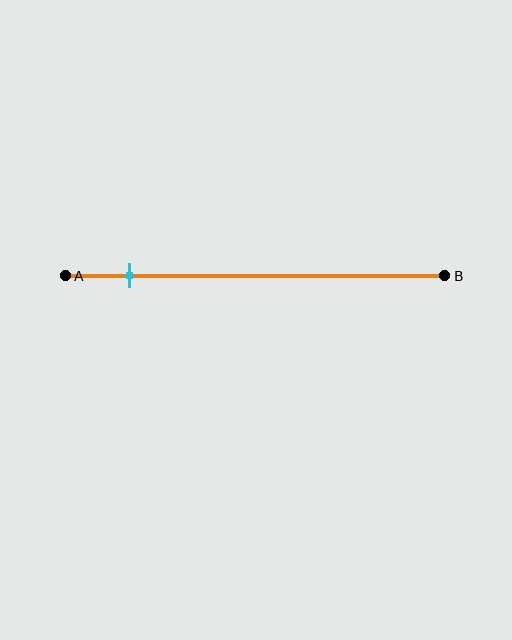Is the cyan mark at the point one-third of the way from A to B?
No, the mark is at about 15% from A, not at the 33% one-third point.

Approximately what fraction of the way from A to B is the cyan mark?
The cyan mark is approximately 15% of the way from A to B.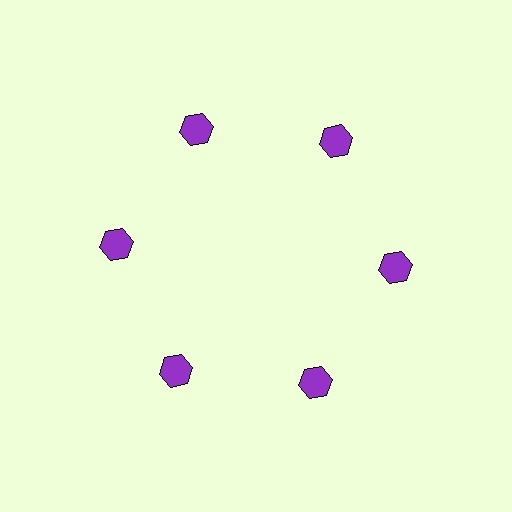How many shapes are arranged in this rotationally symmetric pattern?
There are 6 shapes, arranged in 6 groups of 1.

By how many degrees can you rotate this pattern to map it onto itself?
The pattern maps onto itself every 60 degrees of rotation.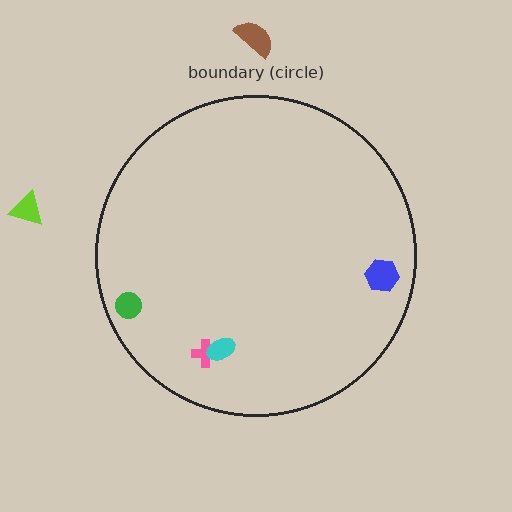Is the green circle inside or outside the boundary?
Inside.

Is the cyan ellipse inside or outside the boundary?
Inside.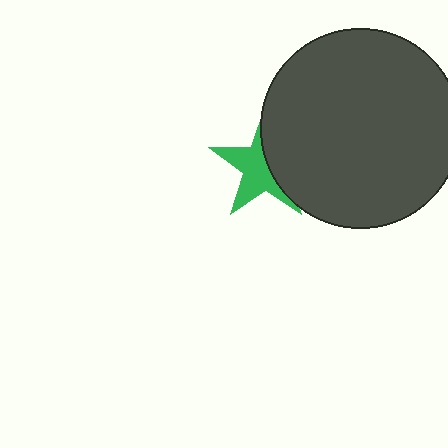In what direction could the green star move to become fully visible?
The green star could move left. That would shift it out from behind the dark gray circle entirely.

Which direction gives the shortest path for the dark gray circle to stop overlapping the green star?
Moving right gives the shortest separation.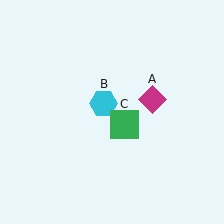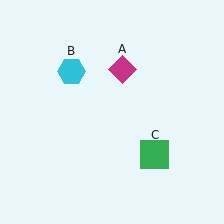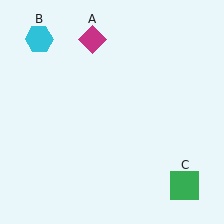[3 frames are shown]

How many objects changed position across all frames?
3 objects changed position: magenta diamond (object A), cyan hexagon (object B), green square (object C).